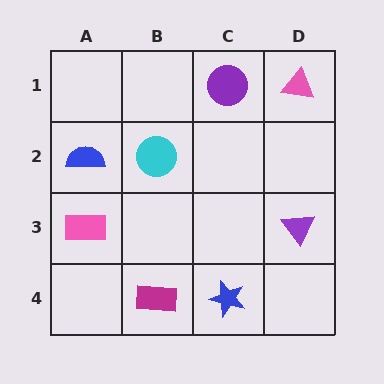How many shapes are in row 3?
2 shapes.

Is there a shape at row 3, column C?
No, that cell is empty.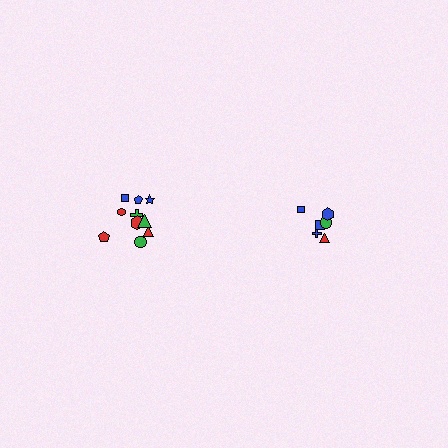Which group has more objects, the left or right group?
The left group.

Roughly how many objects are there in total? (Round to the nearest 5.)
Roughly 15 objects in total.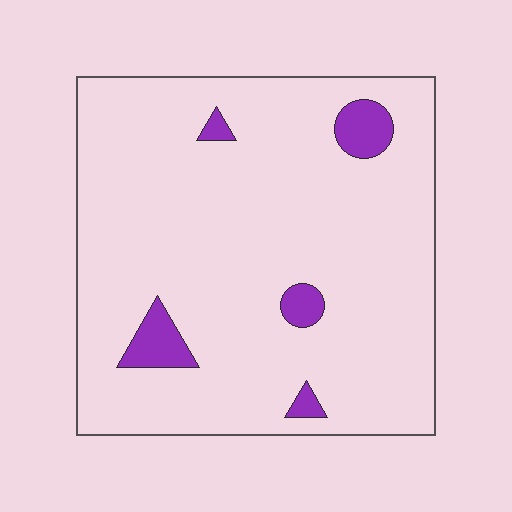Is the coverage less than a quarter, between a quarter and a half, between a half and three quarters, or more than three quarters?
Less than a quarter.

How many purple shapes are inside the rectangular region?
5.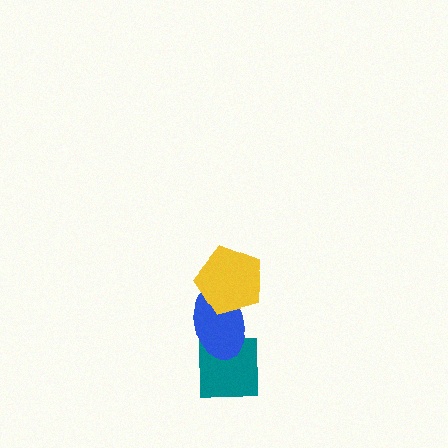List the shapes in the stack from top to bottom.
From top to bottom: the yellow pentagon, the blue ellipse, the teal square.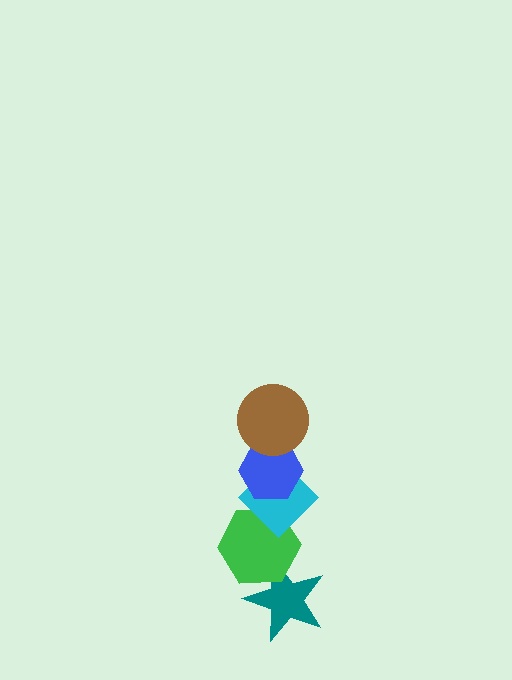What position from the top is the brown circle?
The brown circle is 1st from the top.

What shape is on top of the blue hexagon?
The brown circle is on top of the blue hexagon.